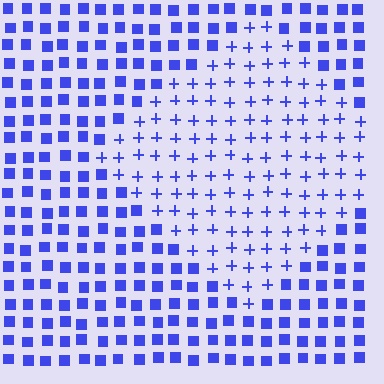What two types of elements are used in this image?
The image uses plus signs inside the diamond region and squares outside it.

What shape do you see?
I see a diamond.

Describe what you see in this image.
The image is filled with small blue elements arranged in a uniform grid. A diamond-shaped region contains plus signs, while the surrounding area contains squares. The boundary is defined purely by the change in element shape.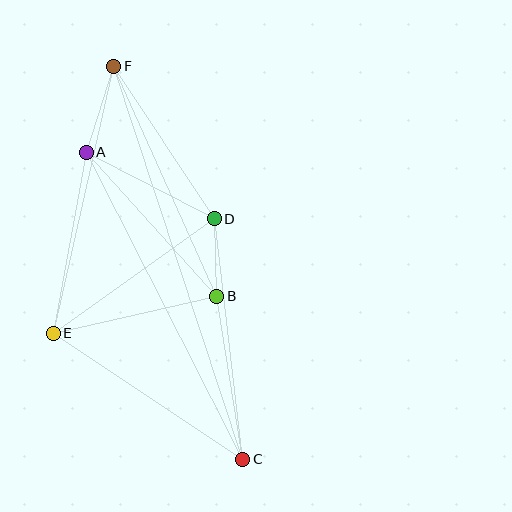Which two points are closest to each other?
Points B and D are closest to each other.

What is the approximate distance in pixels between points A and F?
The distance between A and F is approximately 90 pixels.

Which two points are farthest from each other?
Points C and F are farthest from each other.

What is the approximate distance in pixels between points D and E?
The distance between D and E is approximately 197 pixels.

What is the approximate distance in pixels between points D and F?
The distance between D and F is approximately 183 pixels.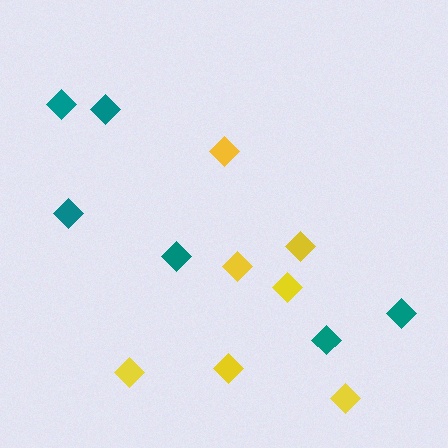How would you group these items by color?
There are 2 groups: one group of yellow diamonds (7) and one group of teal diamonds (6).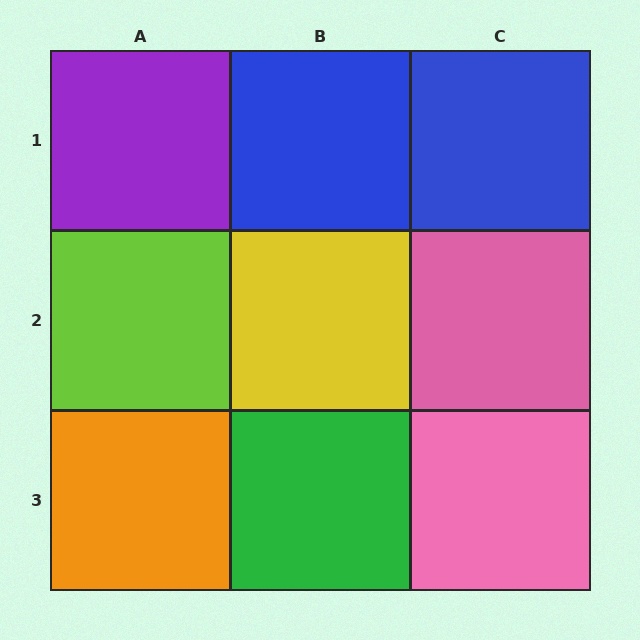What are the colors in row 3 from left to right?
Orange, green, pink.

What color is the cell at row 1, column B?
Blue.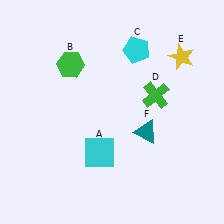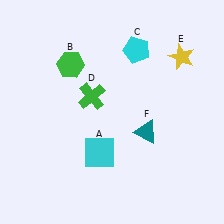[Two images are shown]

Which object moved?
The green cross (D) moved left.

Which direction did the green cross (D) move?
The green cross (D) moved left.